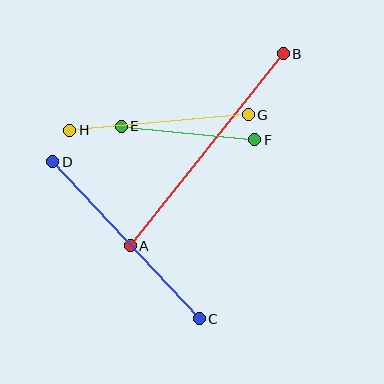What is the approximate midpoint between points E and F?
The midpoint is at approximately (188, 133) pixels.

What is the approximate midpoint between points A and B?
The midpoint is at approximately (207, 150) pixels.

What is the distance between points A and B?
The distance is approximately 245 pixels.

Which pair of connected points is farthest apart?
Points A and B are farthest apart.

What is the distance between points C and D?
The distance is approximately 215 pixels.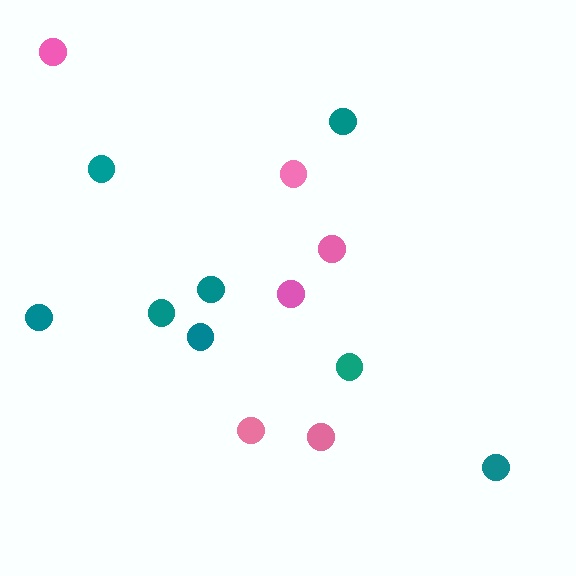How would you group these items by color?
There are 2 groups: one group of teal circles (8) and one group of pink circles (6).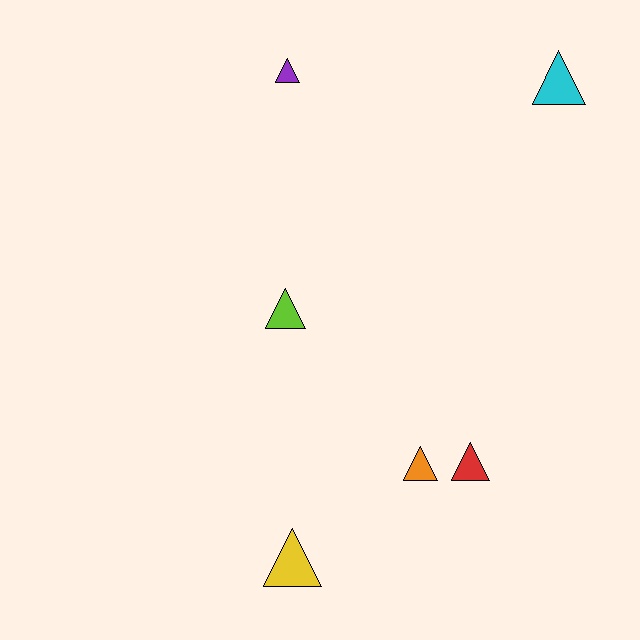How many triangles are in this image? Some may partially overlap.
There are 6 triangles.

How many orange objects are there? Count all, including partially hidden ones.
There is 1 orange object.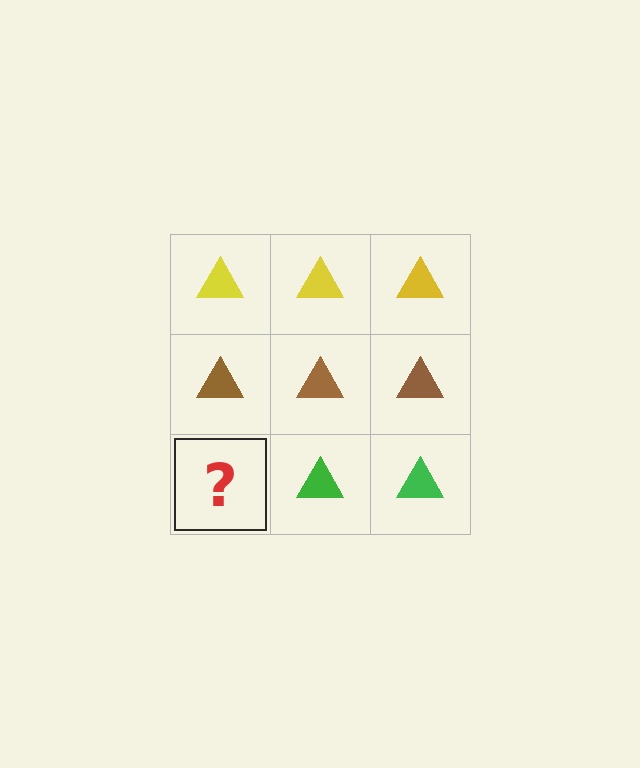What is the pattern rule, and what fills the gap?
The rule is that each row has a consistent color. The gap should be filled with a green triangle.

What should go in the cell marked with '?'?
The missing cell should contain a green triangle.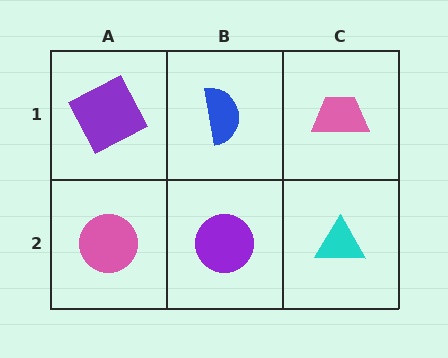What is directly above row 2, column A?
A purple square.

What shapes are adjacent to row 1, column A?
A pink circle (row 2, column A), a blue semicircle (row 1, column B).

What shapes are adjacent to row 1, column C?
A cyan triangle (row 2, column C), a blue semicircle (row 1, column B).